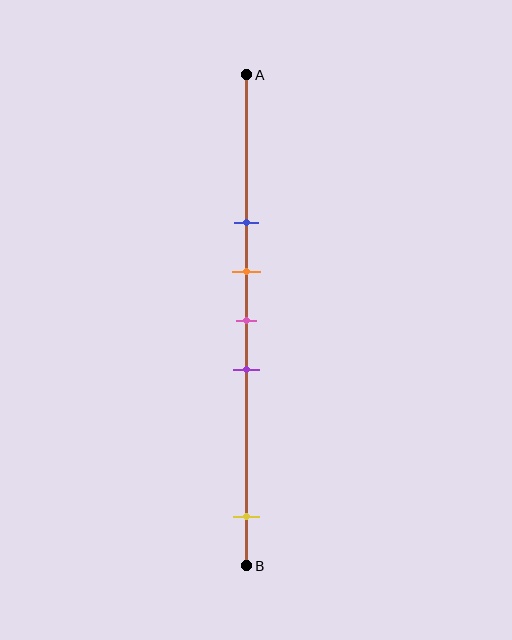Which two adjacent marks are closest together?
The orange and pink marks are the closest adjacent pair.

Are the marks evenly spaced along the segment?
No, the marks are not evenly spaced.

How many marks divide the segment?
There are 5 marks dividing the segment.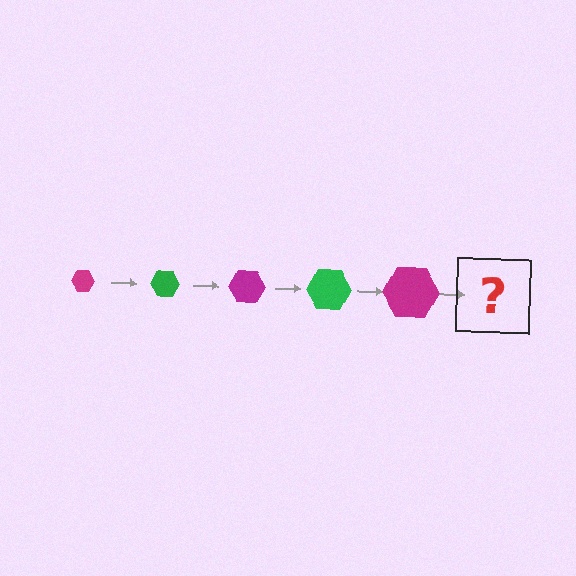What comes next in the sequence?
The next element should be a green hexagon, larger than the previous one.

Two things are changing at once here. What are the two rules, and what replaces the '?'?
The two rules are that the hexagon grows larger each step and the color cycles through magenta and green. The '?' should be a green hexagon, larger than the previous one.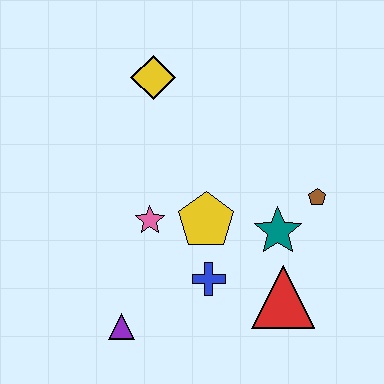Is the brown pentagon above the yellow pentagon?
Yes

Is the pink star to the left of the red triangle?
Yes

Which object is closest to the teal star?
The brown pentagon is closest to the teal star.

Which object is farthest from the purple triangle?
The yellow diamond is farthest from the purple triangle.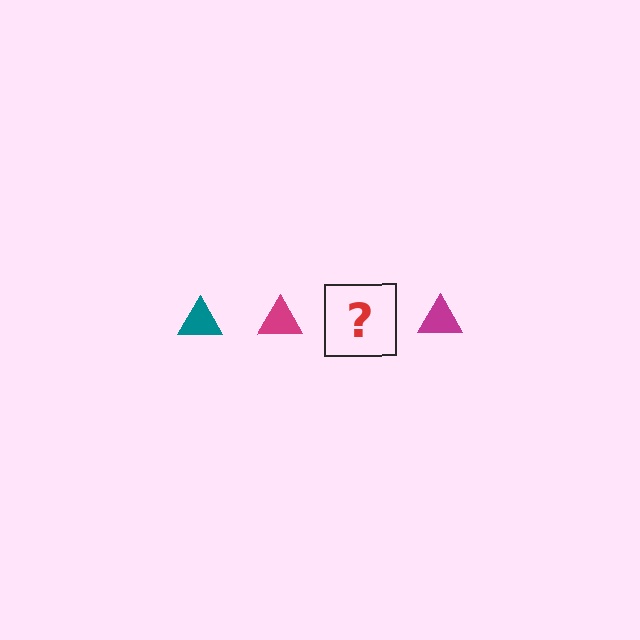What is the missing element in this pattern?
The missing element is a teal triangle.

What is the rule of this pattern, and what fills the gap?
The rule is that the pattern cycles through teal, magenta triangles. The gap should be filled with a teal triangle.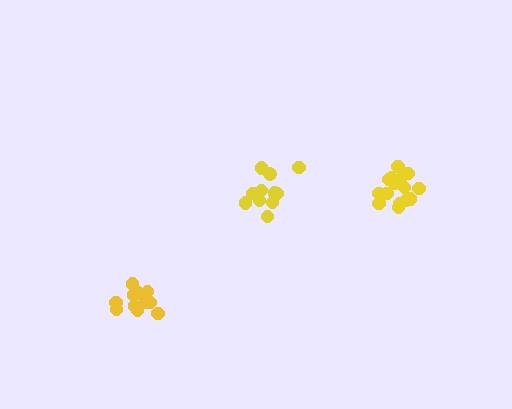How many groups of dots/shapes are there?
There are 3 groups.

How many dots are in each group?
Group 1: 11 dots, Group 2: 12 dots, Group 3: 16 dots (39 total).